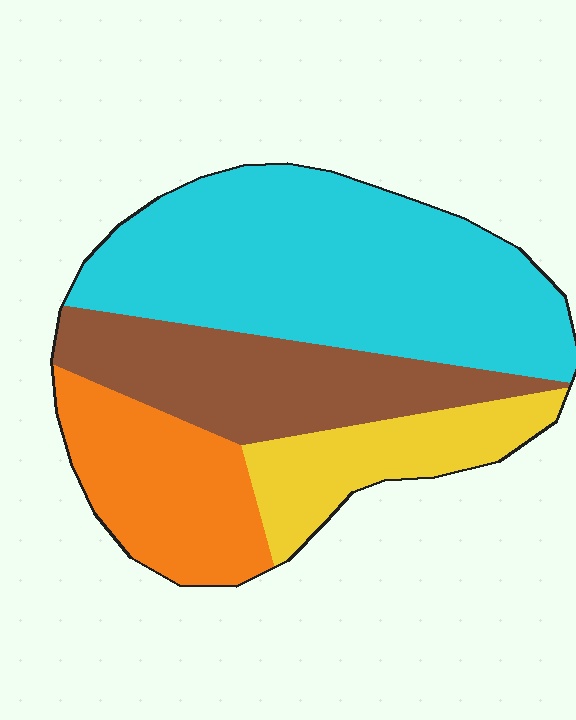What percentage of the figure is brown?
Brown covers around 25% of the figure.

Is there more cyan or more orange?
Cyan.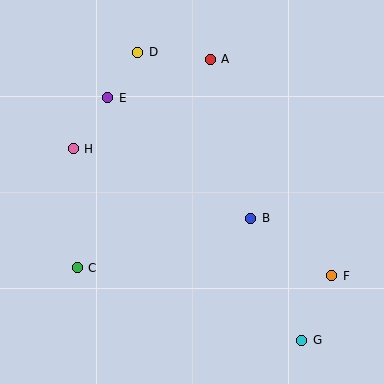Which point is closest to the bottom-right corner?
Point G is closest to the bottom-right corner.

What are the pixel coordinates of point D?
Point D is at (138, 52).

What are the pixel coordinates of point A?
Point A is at (210, 59).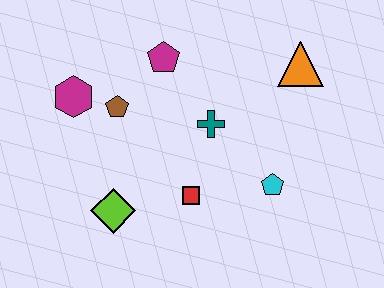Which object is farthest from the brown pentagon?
The orange triangle is farthest from the brown pentagon.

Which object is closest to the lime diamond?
The red square is closest to the lime diamond.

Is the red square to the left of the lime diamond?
No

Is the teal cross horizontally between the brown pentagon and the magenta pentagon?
No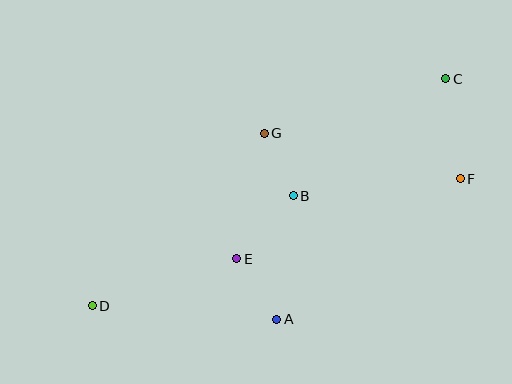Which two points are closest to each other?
Points B and G are closest to each other.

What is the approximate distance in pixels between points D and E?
The distance between D and E is approximately 152 pixels.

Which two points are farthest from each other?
Points C and D are farthest from each other.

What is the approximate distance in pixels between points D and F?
The distance between D and F is approximately 389 pixels.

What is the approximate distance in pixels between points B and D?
The distance between B and D is approximately 229 pixels.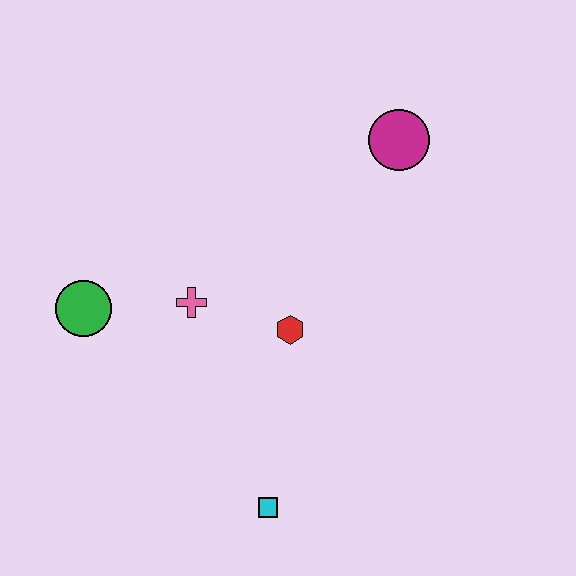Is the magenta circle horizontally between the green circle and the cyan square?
No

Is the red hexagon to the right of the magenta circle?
No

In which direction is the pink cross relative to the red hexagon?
The pink cross is to the left of the red hexagon.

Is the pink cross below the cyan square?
No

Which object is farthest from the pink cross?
The magenta circle is farthest from the pink cross.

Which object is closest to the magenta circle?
The red hexagon is closest to the magenta circle.